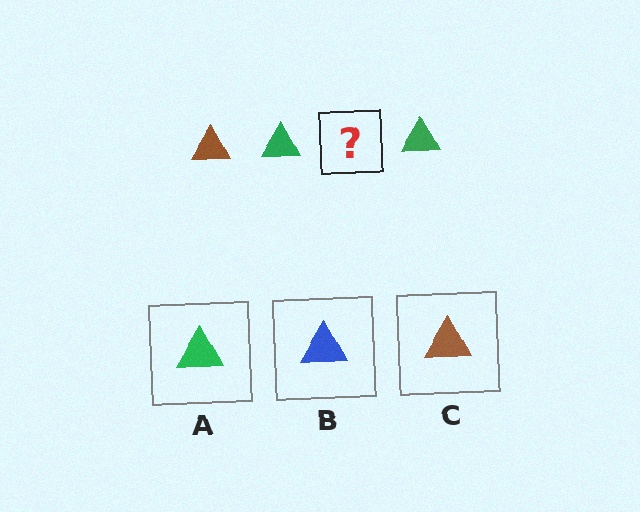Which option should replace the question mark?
Option C.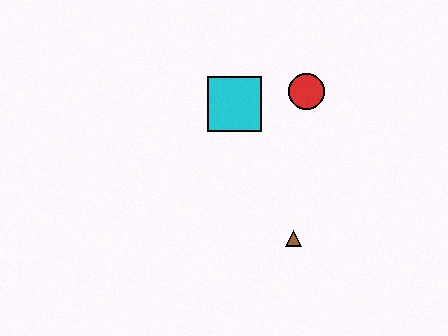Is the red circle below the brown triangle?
No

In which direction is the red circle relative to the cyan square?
The red circle is to the right of the cyan square.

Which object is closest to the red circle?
The cyan square is closest to the red circle.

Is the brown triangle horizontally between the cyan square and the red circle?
Yes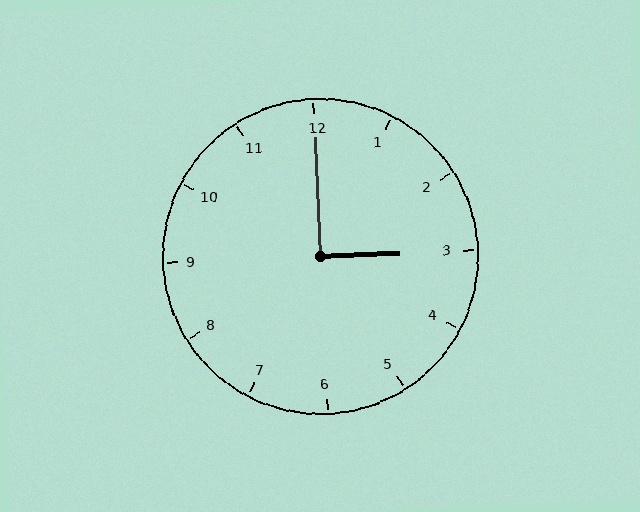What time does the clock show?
3:00.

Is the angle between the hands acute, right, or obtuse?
It is right.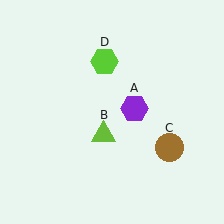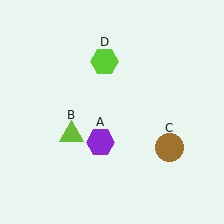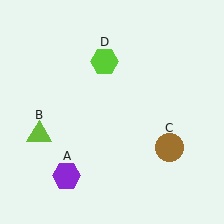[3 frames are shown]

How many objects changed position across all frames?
2 objects changed position: purple hexagon (object A), lime triangle (object B).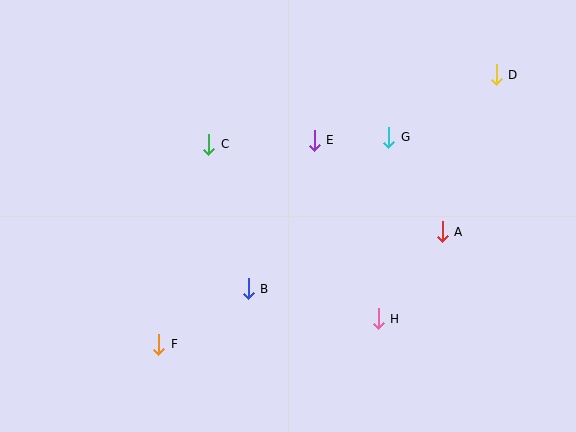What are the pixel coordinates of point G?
Point G is at (389, 137).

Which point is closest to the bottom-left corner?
Point F is closest to the bottom-left corner.